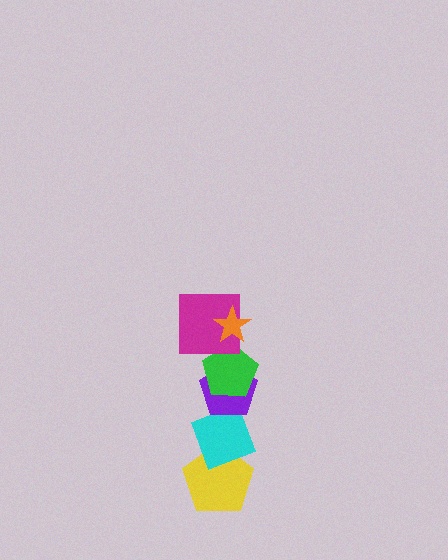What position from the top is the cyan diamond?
The cyan diamond is 5th from the top.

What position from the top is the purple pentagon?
The purple pentagon is 4th from the top.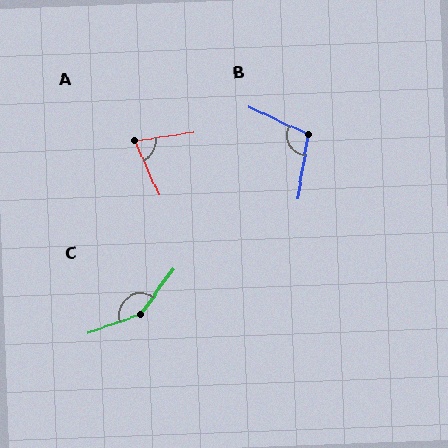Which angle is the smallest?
A, at approximately 75 degrees.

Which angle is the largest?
C, at approximately 145 degrees.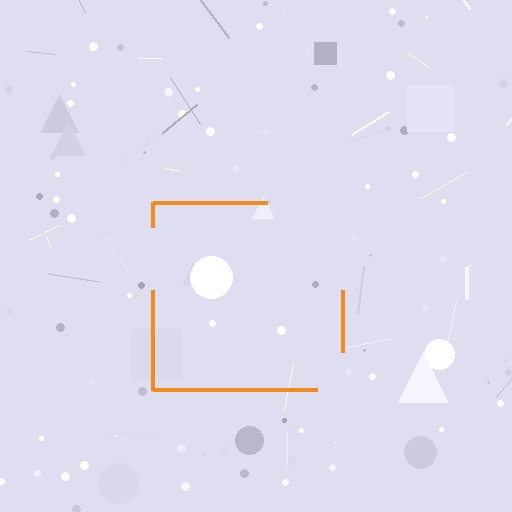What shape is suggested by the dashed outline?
The dashed outline suggests a square.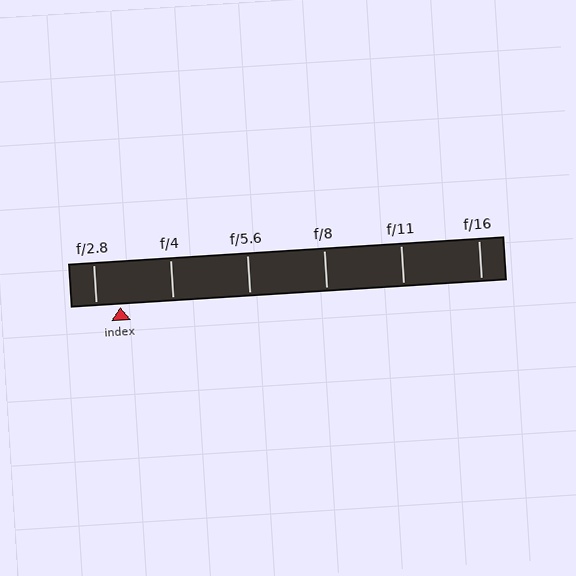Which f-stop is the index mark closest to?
The index mark is closest to f/2.8.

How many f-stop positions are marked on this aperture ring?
There are 6 f-stop positions marked.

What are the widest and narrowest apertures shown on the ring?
The widest aperture shown is f/2.8 and the narrowest is f/16.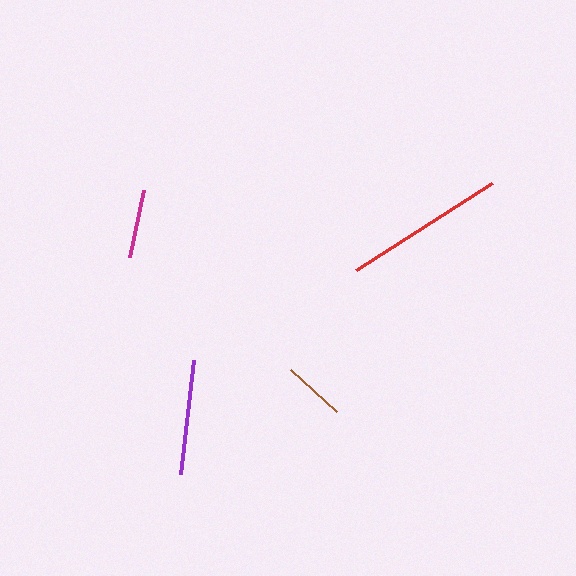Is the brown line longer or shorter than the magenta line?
The magenta line is longer than the brown line.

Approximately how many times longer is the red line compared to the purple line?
The red line is approximately 1.4 times the length of the purple line.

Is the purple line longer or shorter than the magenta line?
The purple line is longer than the magenta line.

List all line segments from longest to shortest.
From longest to shortest: red, purple, magenta, brown.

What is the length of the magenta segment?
The magenta segment is approximately 68 pixels long.